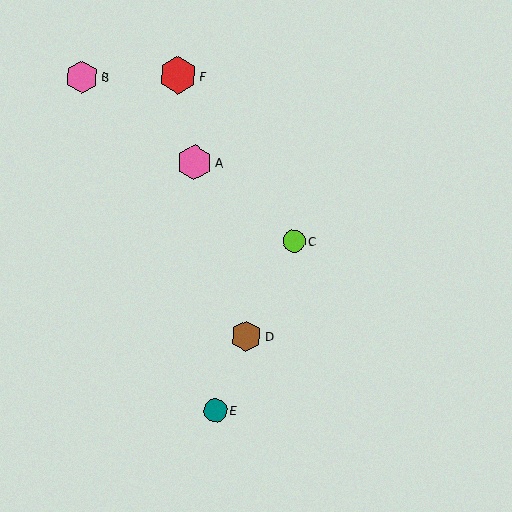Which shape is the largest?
The red hexagon (labeled F) is the largest.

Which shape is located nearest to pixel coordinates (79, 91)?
The pink hexagon (labeled B) at (82, 77) is nearest to that location.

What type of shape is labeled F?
Shape F is a red hexagon.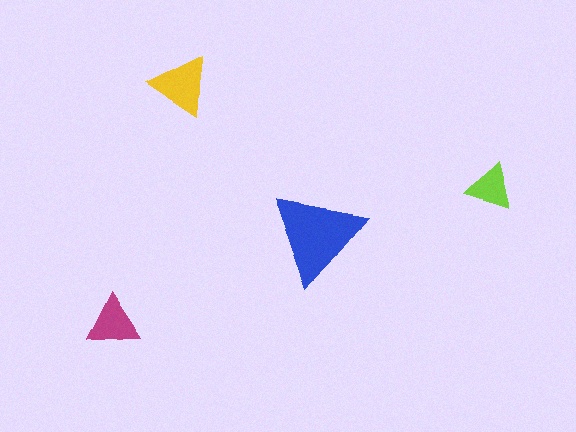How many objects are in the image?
There are 4 objects in the image.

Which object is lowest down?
The magenta triangle is bottommost.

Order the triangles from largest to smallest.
the blue one, the yellow one, the magenta one, the lime one.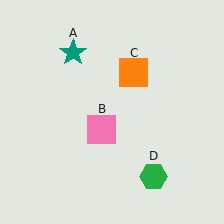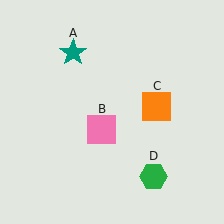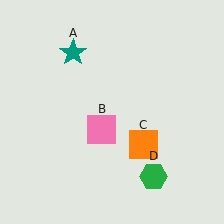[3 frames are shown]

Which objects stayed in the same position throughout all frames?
Teal star (object A) and pink square (object B) and green hexagon (object D) remained stationary.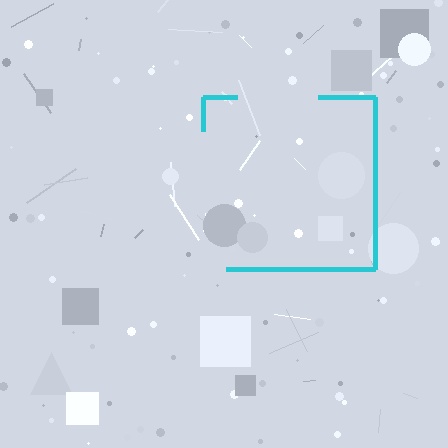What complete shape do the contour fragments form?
The contour fragments form a square.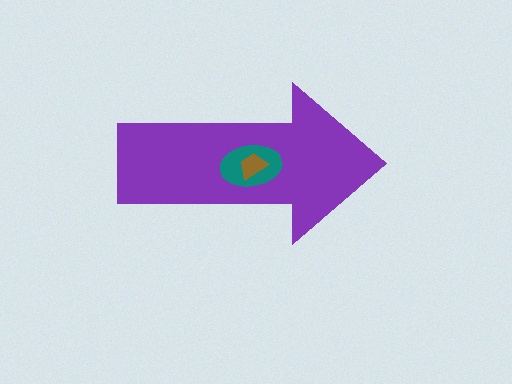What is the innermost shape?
The brown trapezoid.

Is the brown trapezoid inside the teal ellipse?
Yes.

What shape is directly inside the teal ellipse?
The brown trapezoid.